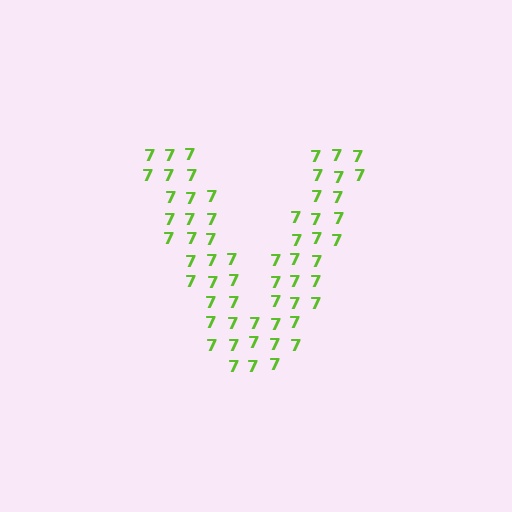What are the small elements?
The small elements are digit 7's.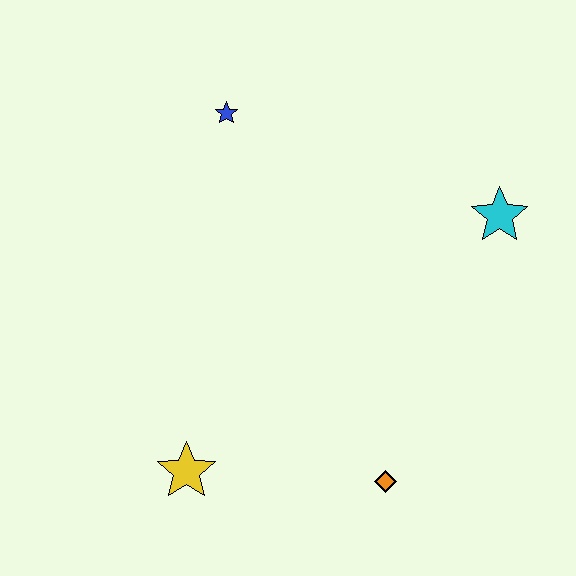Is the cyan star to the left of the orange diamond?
No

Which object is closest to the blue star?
The cyan star is closest to the blue star.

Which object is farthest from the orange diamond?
The blue star is farthest from the orange diamond.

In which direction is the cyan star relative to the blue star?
The cyan star is to the right of the blue star.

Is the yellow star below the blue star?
Yes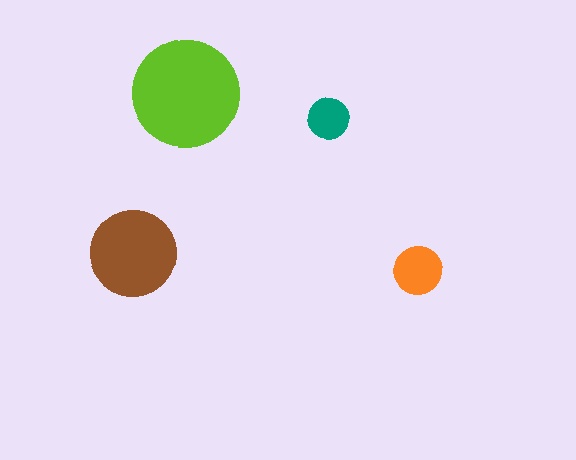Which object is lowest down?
The orange circle is bottommost.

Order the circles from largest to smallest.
the lime one, the brown one, the orange one, the teal one.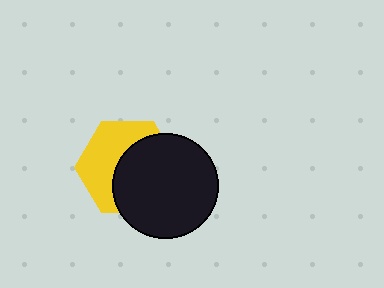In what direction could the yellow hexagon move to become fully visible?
The yellow hexagon could move toward the upper-left. That would shift it out from behind the black circle entirely.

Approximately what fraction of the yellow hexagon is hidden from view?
Roughly 53% of the yellow hexagon is hidden behind the black circle.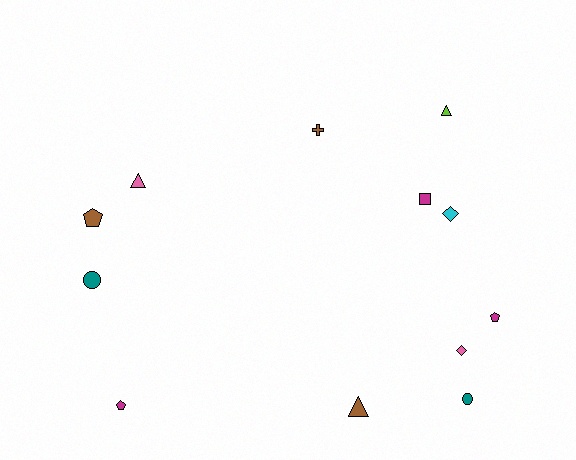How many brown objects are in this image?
There are 3 brown objects.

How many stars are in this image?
There are no stars.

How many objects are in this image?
There are 12 objects.